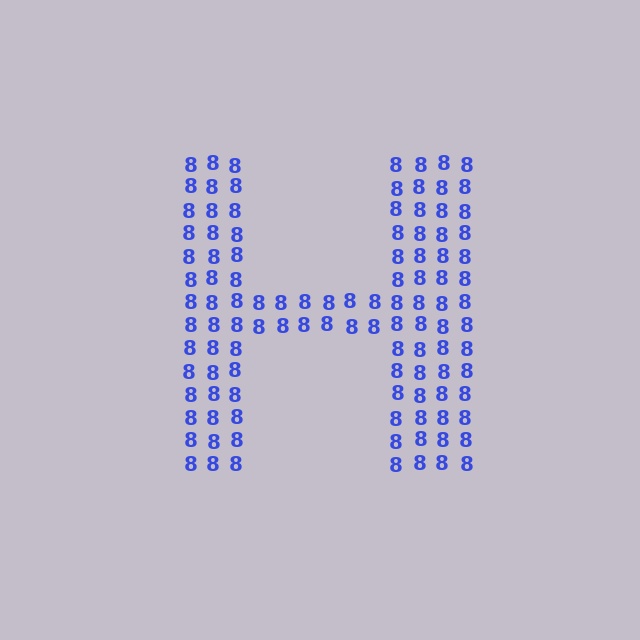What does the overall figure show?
The overall figure shows the letter H.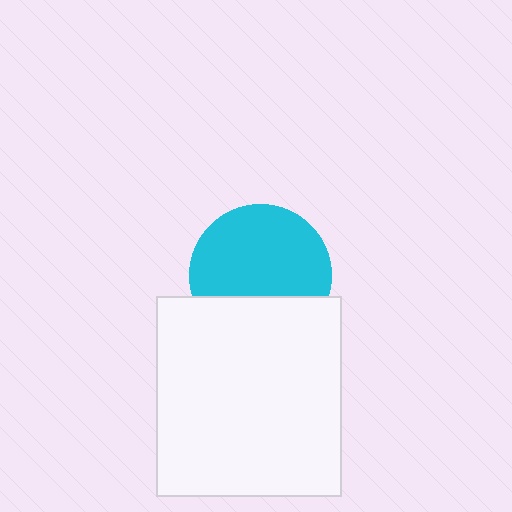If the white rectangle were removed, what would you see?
You would see the complete cyan circle.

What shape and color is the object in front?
The object in front is a white rectangle.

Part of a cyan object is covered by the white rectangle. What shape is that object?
It is a circle.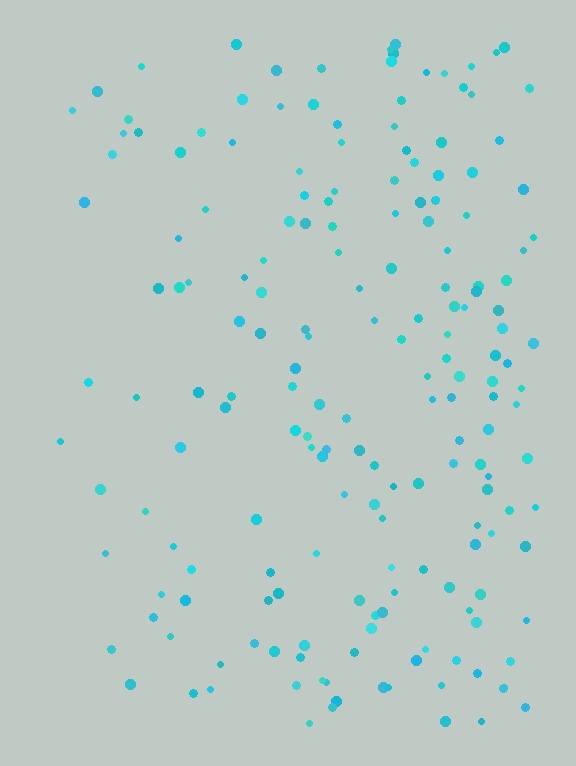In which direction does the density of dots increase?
From left to right, with the right side densest.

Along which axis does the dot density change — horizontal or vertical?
Horizontal.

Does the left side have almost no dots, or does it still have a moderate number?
Still a moderate number, just noticeably fewer than the right.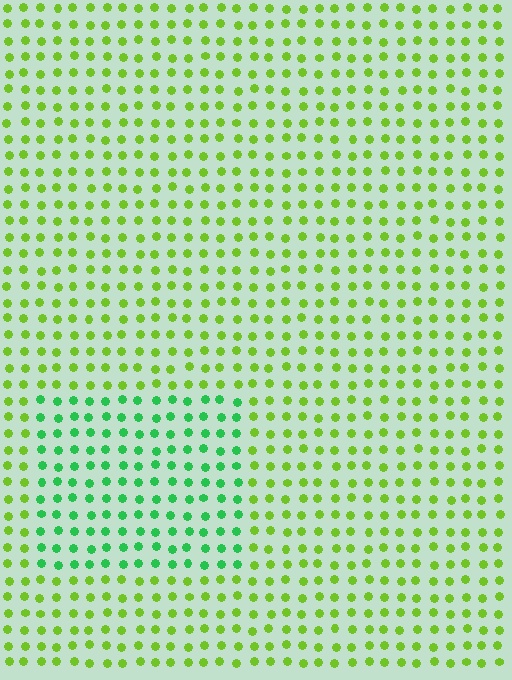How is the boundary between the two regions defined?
The boundary is defined purely by a slight shift in hue (about 44 degrees). Spacing, size, and orientation are identical on both sides.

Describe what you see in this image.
The image is filled with small lime elements in a uniform arrangement. A rectangle-shaped region is visible where the elements are tinted to a slightly different hue, forming a subtle color boundary.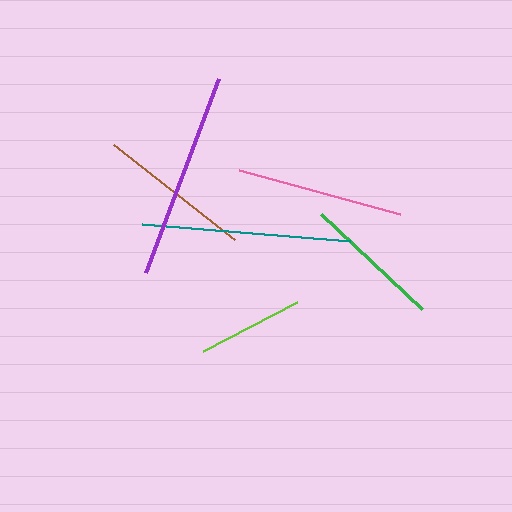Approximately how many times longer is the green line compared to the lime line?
The green line is approximately 1.3 times the length of the lime line.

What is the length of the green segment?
The green segment is approximately 138 pixels long.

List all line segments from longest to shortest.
From longest to shortest: teal, purple, pink, brown, green, lime.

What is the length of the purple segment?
The purple segment is approximately 207 pixels long.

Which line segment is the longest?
The teal line is the longest at approximately 209 pixels.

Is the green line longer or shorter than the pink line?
The pink line is longer than the green line.